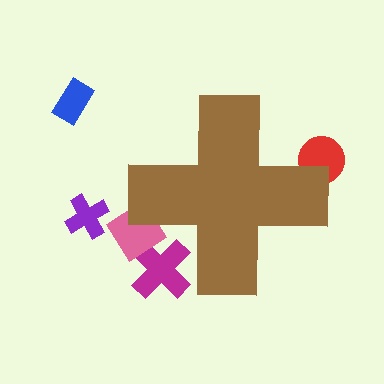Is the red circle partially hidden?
Yes, the red circle is partially hidden behind the brown cross.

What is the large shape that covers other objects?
A brown cross.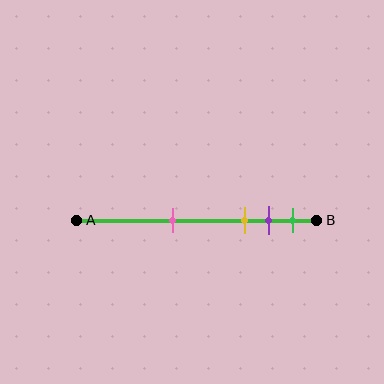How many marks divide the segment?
There are 4 marks dividing the segment.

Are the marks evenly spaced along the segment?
No, the marks are not evenly spaced.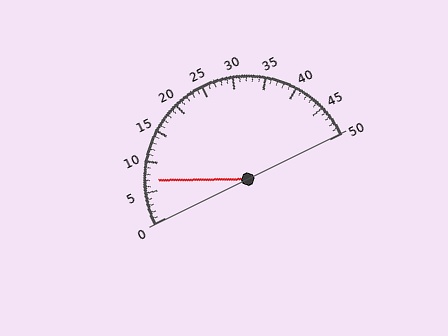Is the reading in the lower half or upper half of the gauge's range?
The reading is in the lower half of the range (0 to 50).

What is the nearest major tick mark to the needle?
The nearest major tick mark is 5.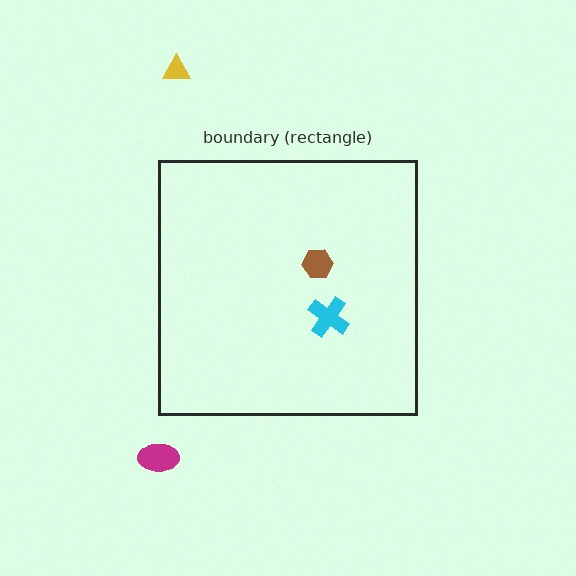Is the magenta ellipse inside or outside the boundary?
Outside.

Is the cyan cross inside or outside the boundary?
Inside.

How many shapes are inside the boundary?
2 inside, 2 outside.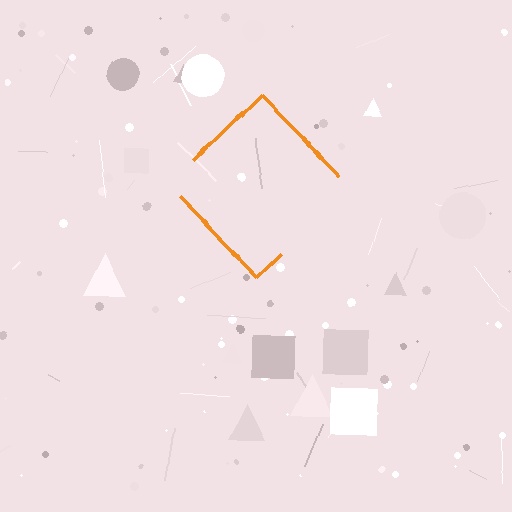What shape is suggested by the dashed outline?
The dashed outline suggests a diamond.